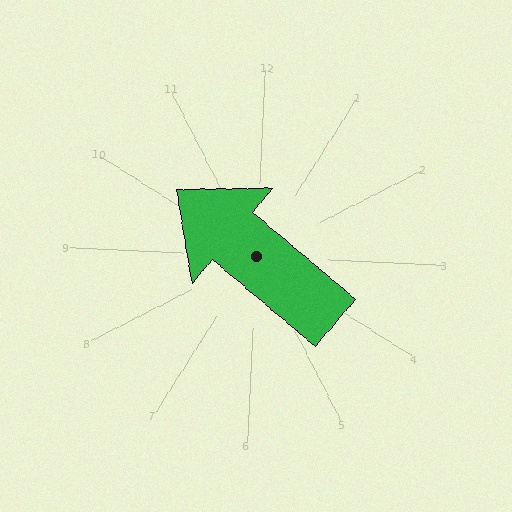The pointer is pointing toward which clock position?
Roughly 10 o'clock.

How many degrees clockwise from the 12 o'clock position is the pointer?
Approximately 307 degrees.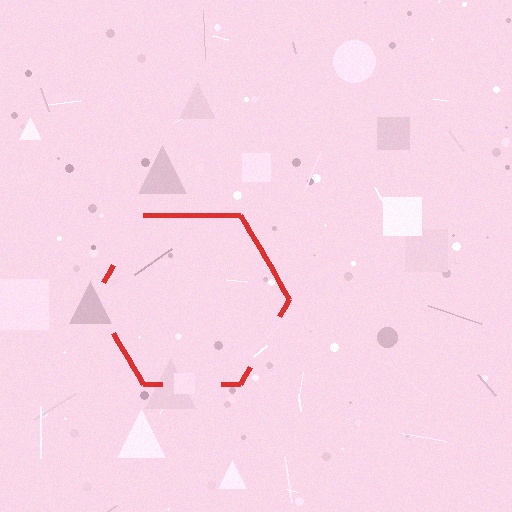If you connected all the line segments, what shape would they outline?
They would outline a hexagon.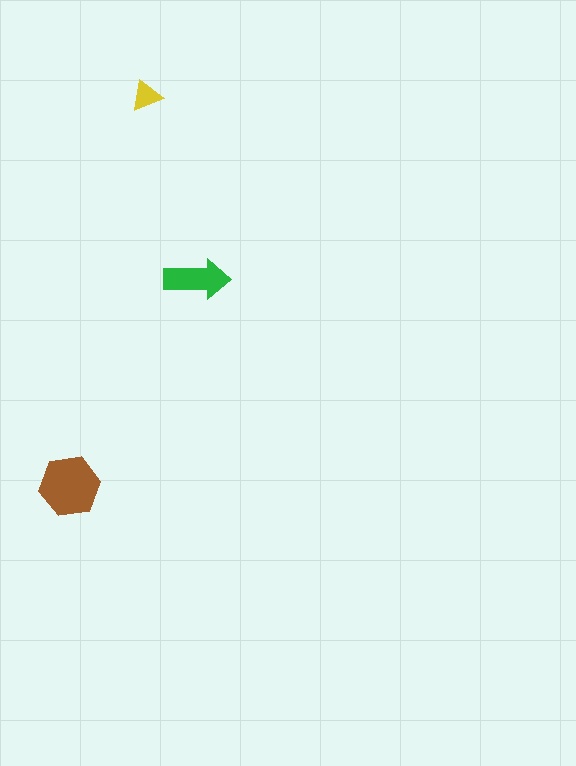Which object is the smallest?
The yellow triangle.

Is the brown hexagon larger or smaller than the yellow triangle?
Larger.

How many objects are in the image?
There are 3 objects in the image.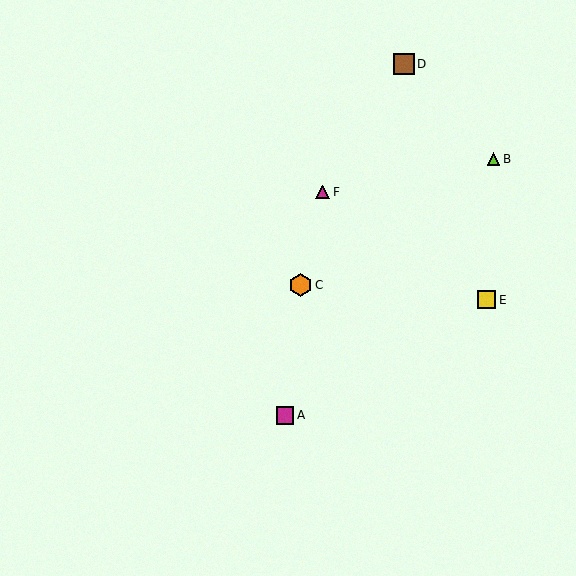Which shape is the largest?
The orange hexagon (labeled C) is the largest.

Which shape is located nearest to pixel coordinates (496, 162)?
The lime triangle (labeled B) at (494, 159) is nearest to that location.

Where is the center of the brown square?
The center of the brown square is at (404, 64).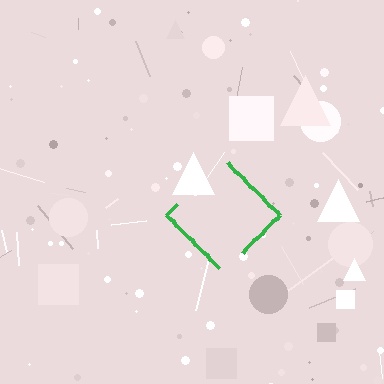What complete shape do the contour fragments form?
The contour fragments form a diamond.